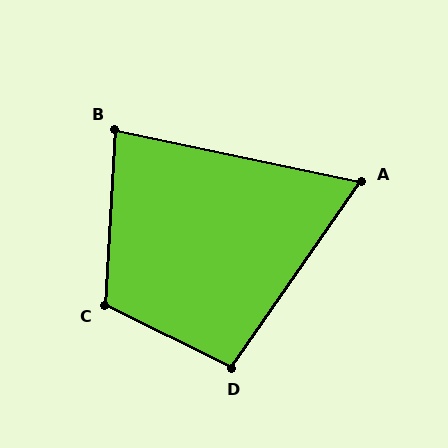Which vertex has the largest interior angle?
C, at approximately 113 degrees.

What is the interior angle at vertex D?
Approximately 99 degrees (obtuse).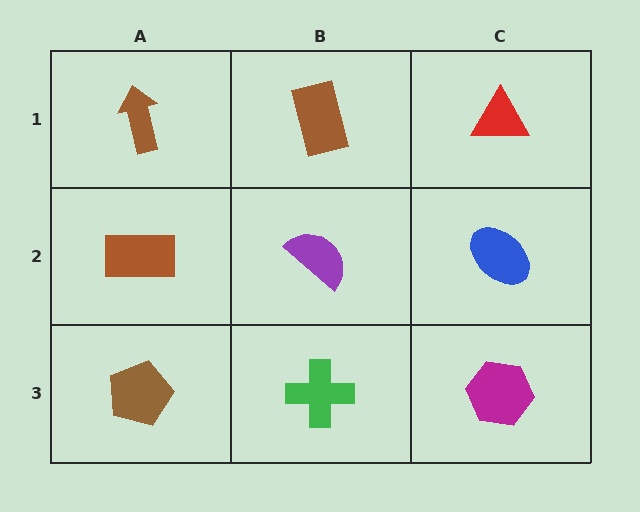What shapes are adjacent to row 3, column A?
A brown rectangle (row 2, column A), a green cross (row 3, column B).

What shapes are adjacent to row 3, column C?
A blue ellipse (row 2, column C), a green cross (row 3, column B).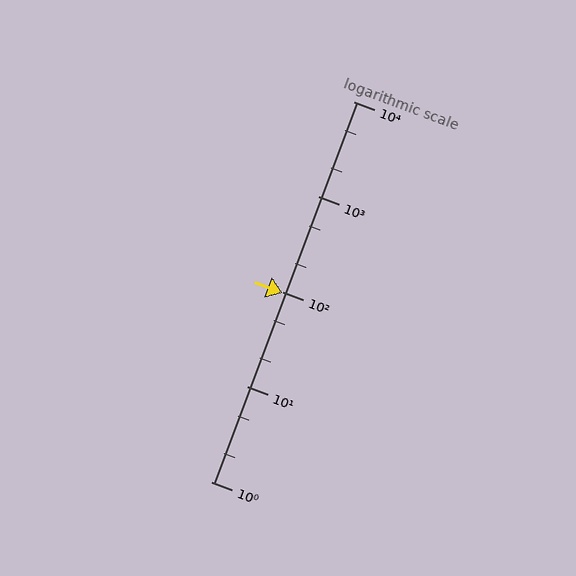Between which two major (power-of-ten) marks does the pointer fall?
The pointer is between 10 and 100.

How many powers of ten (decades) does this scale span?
The scale spans 4 decades, from 1 to 10000.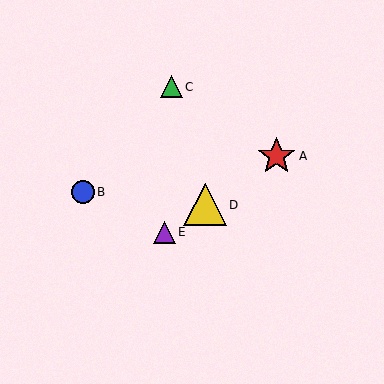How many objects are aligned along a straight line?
3 objects (A, D, E) are aligned along a straight line.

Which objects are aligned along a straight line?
Objects A, D, E are aligned along a straight line.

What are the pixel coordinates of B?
Object B is at (83, 192).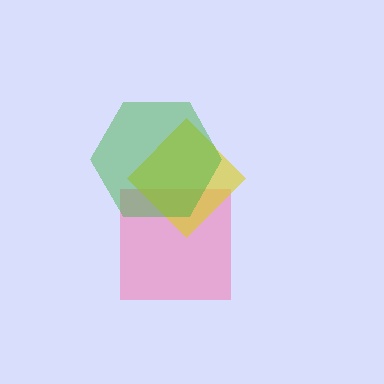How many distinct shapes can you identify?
There are 3 distinct shapes: a pink square, a yellow diamond, a green hexagon.